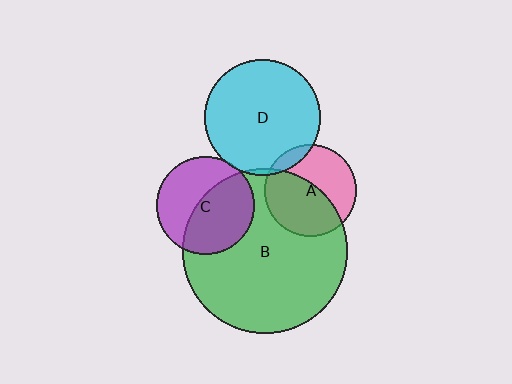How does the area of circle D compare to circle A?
Approximately 1.6 times.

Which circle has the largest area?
Circle B (green).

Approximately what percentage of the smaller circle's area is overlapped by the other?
Approximately 10%.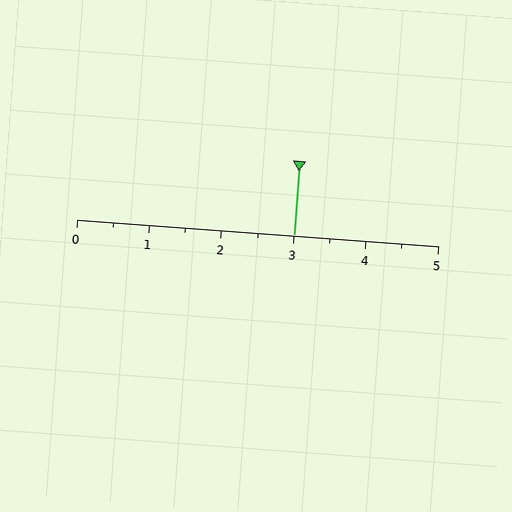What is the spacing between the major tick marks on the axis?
The major ticks are spaced 1 apart.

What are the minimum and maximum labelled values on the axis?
The axis runs from 0 to 5.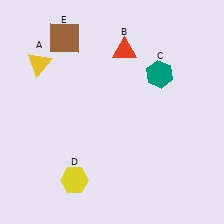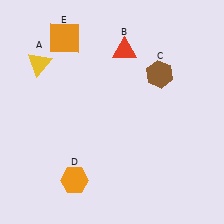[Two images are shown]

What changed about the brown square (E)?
In Image 1, E is brown. In Image 2, it changed to orange.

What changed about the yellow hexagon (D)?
In Image 1, D is yellow. In Image 2, it changed to orange.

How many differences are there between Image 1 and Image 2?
There are 3 differences between the two images.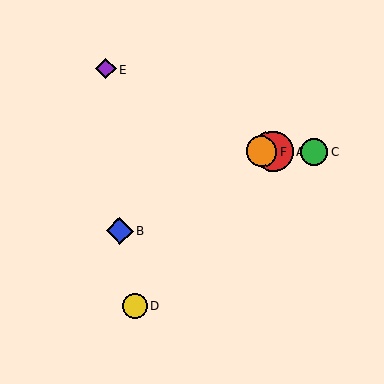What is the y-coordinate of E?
Object E is at y≈69.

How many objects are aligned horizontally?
3 objects (A, C, F) are aligned horizontally.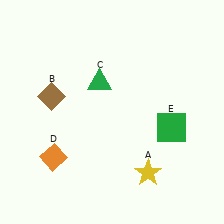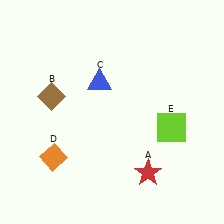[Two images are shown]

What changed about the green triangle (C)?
In Image 1, C is green. In Image 2, it changed to blue.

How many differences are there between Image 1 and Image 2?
There are 3 differences between the two images.